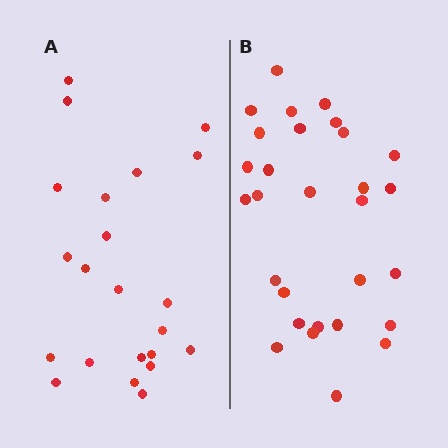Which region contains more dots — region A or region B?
Region B (the right region) has more dots.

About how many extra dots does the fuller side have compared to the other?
Region B has roughly 8 or so more dots than region A.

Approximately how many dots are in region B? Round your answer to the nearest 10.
About 30 dots. (The exact count is 29, which rounds to 30.)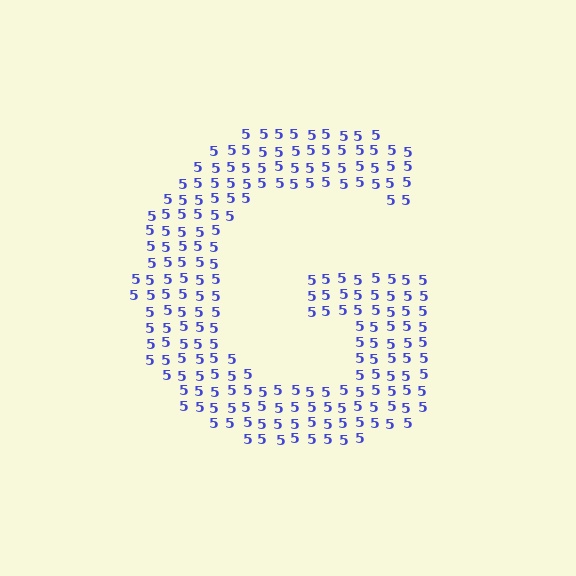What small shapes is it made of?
It is made of small digit 5's.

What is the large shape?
The large shape is the letter G.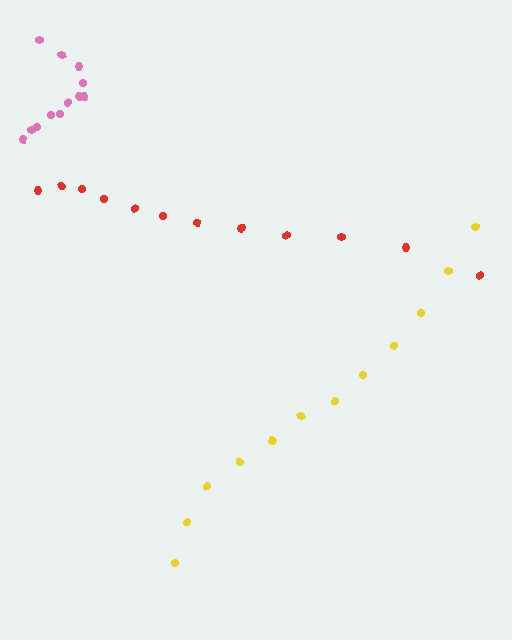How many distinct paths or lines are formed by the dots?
There are 3 distinct paths.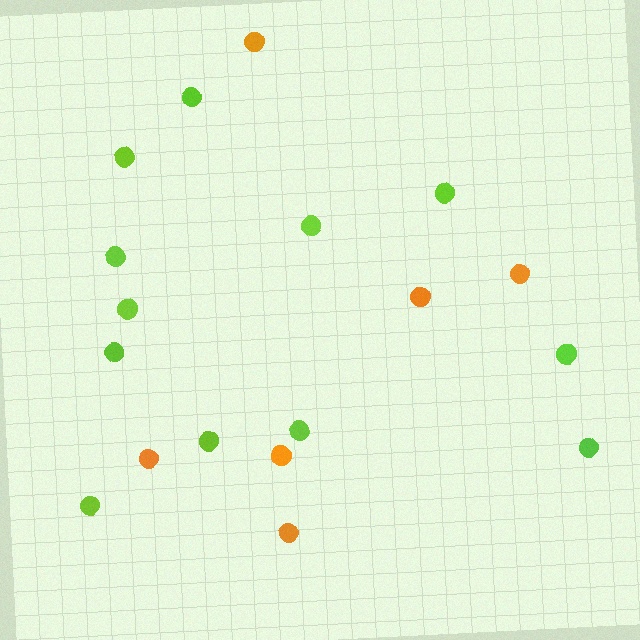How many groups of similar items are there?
There are 2 groups: one group of orange circles (6) and one group of lime circles (12).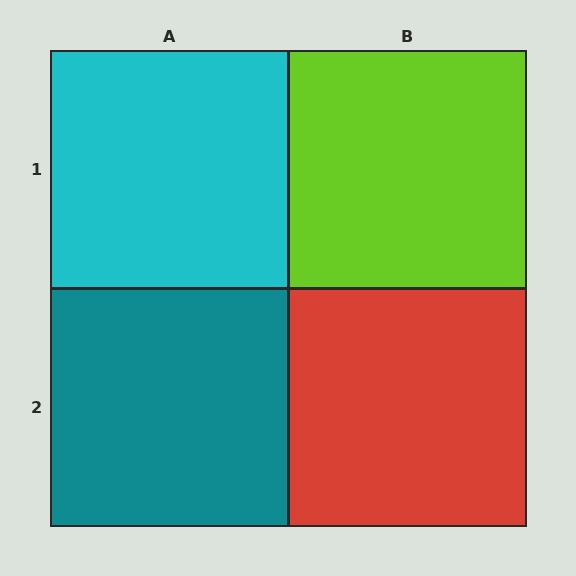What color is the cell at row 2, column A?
Teal.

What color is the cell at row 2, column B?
Red.